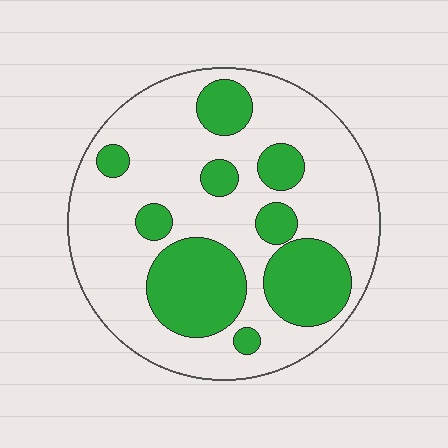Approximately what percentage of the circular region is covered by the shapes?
Approximately 30%.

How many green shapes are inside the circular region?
9.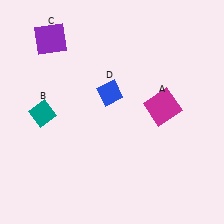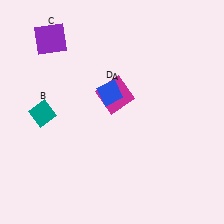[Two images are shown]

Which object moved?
The magenta square (A) moved left.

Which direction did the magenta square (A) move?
The magenta square (A) moved left.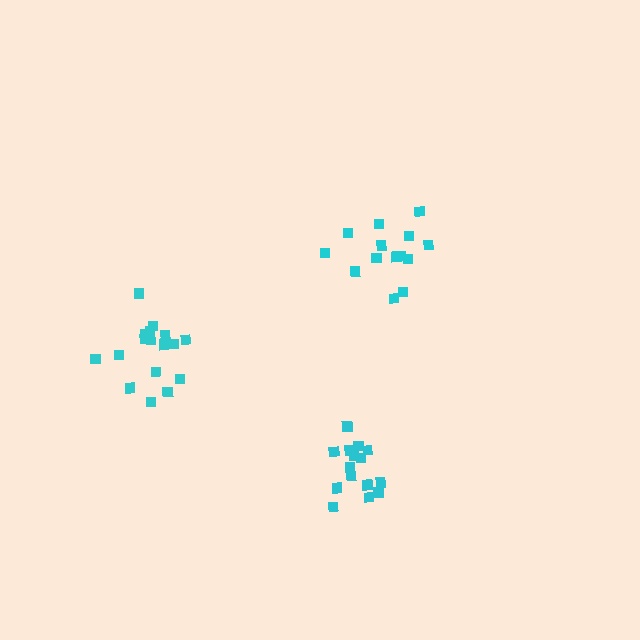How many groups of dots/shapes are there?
There are 3 groups.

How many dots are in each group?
Group 1: 14 dots, Group 2: 18 dots, Group 3: 15 dots (47 total).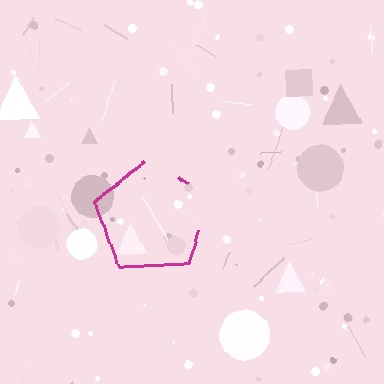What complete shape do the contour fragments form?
The contour fragments form a pentagon.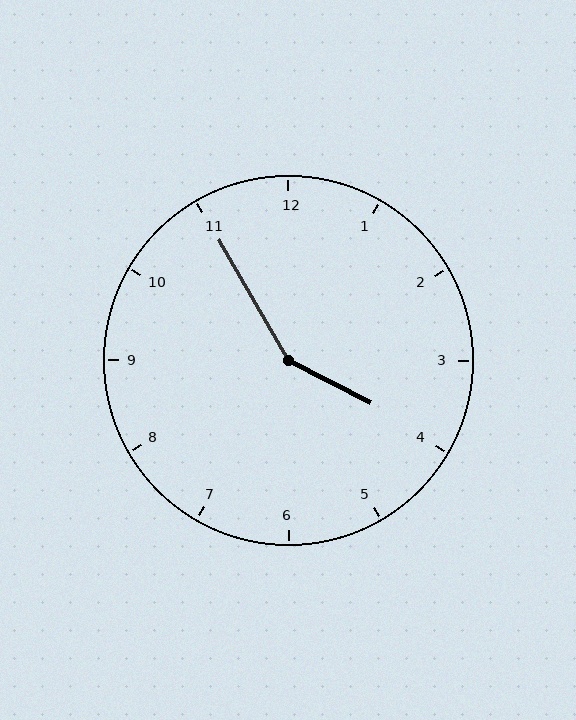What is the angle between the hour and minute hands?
Approximately 148 degrees.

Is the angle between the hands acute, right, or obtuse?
It is obtuse.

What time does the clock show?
3:55.